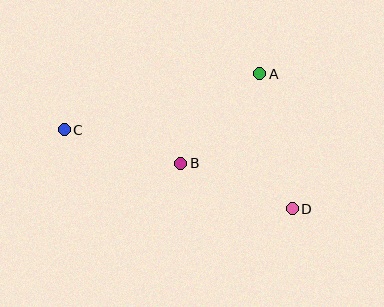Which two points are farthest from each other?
Points C and D are farthest from each other.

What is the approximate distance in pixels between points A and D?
The distance between A and D is approximately 139 pixels.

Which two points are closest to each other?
Points A and B are closest to each other.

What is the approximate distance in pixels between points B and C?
The distance between B and C is approximately 121 pixels.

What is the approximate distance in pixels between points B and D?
The distance between B and D is approximately 120 pixels.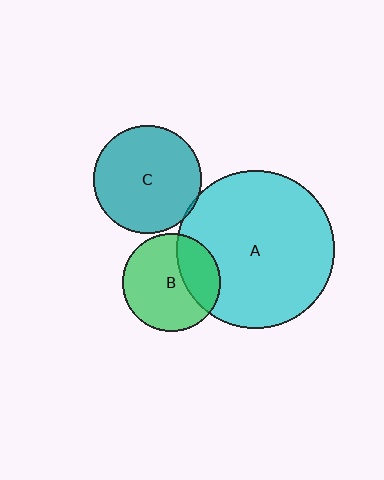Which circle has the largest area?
Circle A (cyan).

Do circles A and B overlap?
Yes.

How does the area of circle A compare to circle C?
Approximately 2.1 times.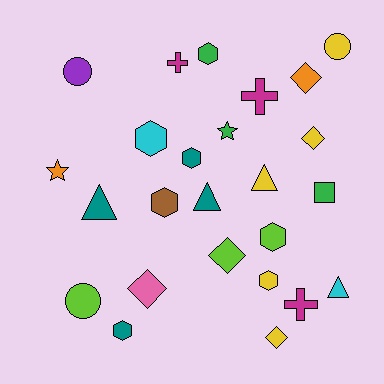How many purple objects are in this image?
There is 1 purple object.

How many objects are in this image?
There are 25 objects.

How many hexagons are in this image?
There are 7 hexagons.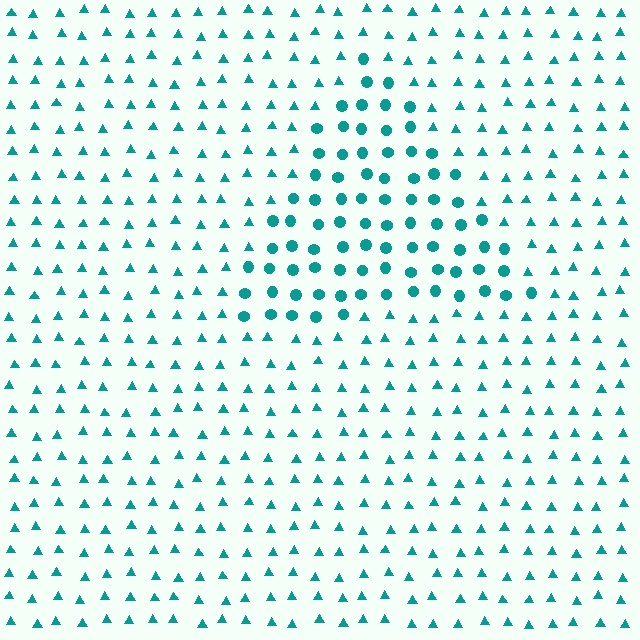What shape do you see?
I see a triangle.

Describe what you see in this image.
The image is filled with small teal elements arranged in a uniform grid. A triangle-shaped region contains circles, while the surrounding area contains triangles. The boundary is defined purely by the change in element shape.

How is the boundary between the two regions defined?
The boundary is defined by a change in element shape: circles inside vs. triangles outside. All elements share the same color and spacing.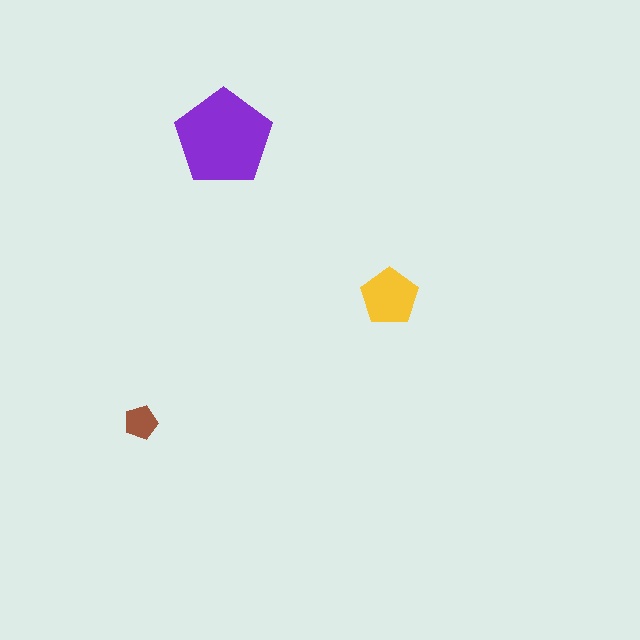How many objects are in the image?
There are 3 objects in the image.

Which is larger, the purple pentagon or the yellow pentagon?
The purple one.